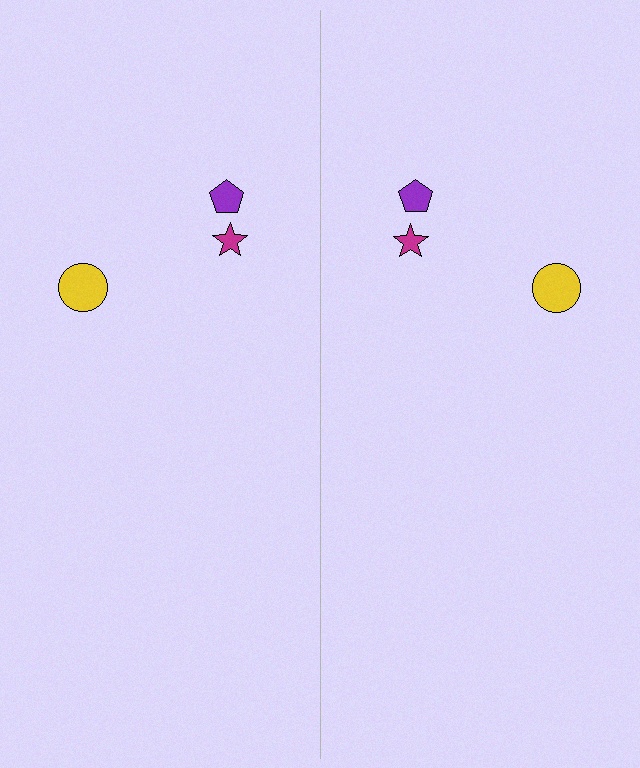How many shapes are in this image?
There are 6 shapes in this image.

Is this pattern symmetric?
Yes, this pattern has bilateral (reflection) symmetry.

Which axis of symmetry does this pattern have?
The pattern has a vertical axis of symmetry running through the center of the image.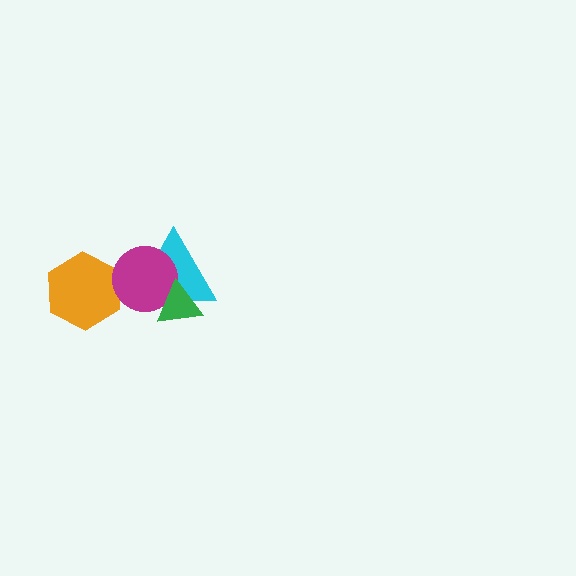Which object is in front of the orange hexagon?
The magenta circle is in front of the orange hexagon.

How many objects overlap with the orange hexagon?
1 object overlaps with the orange hexagon.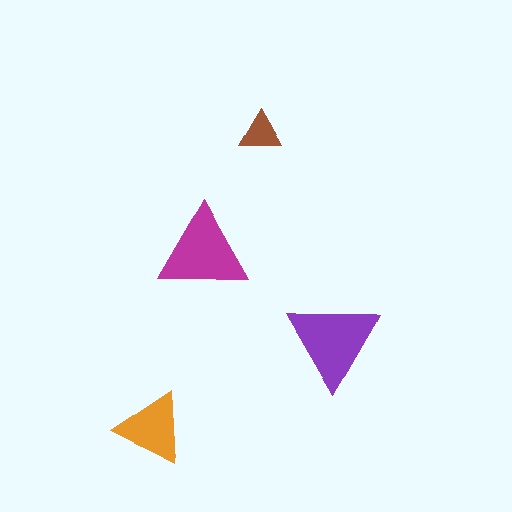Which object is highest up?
The brown triangle is topmost.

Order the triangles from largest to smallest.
the purple one, the magenta one, the orange one, the brown one.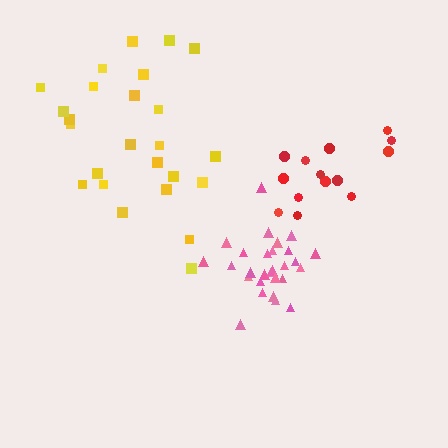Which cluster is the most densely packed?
Pink.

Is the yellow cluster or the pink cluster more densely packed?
Pink.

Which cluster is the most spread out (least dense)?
Yellow.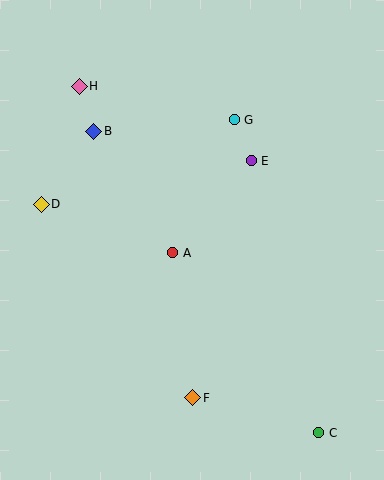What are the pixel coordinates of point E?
Point E is at (251, 161).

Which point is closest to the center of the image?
Point A at (173, 253) is closest to the center.